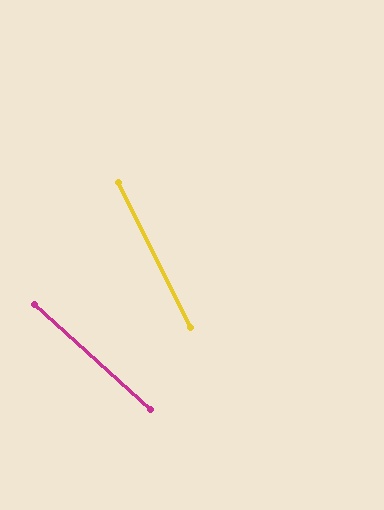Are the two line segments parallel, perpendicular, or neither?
Neither parallel nor perpendicular — they differ by about 22°.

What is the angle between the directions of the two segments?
Approximately 22 degrees.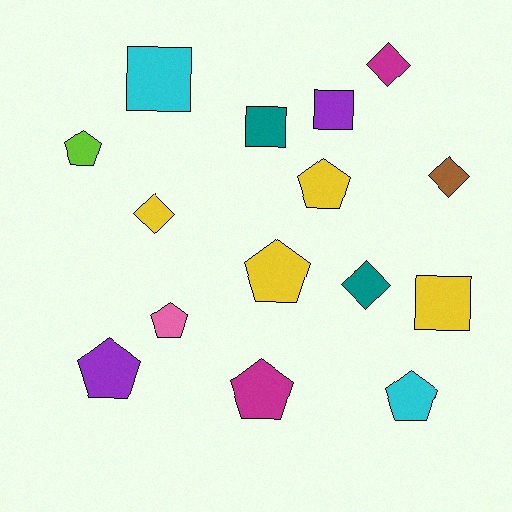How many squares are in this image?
There are 4 squares.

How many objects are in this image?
There are 15 objects.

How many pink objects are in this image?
There is 1 pink object.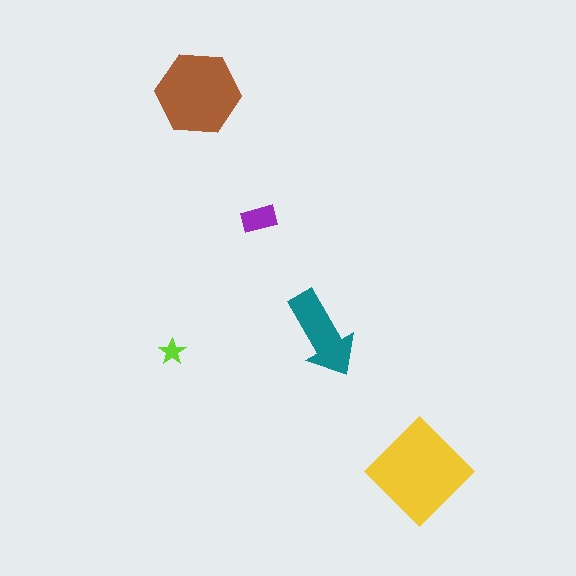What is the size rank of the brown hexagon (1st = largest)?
2nd.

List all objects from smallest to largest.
The lime star, the purple rectangle, the teal arrow, the brown hexagon, the yellow diamond.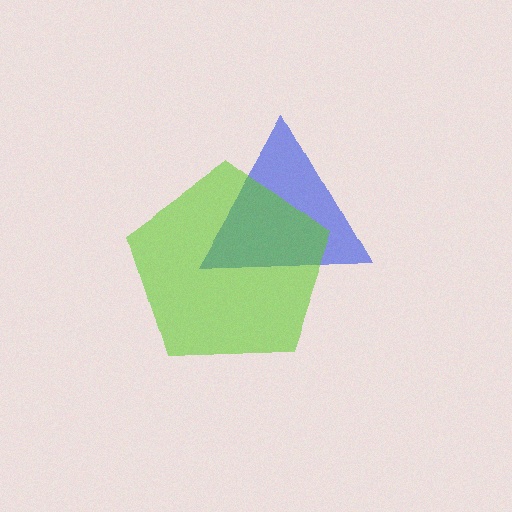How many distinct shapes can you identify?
There are 2 distinct shapes: a blue triangle, a lime pentagon.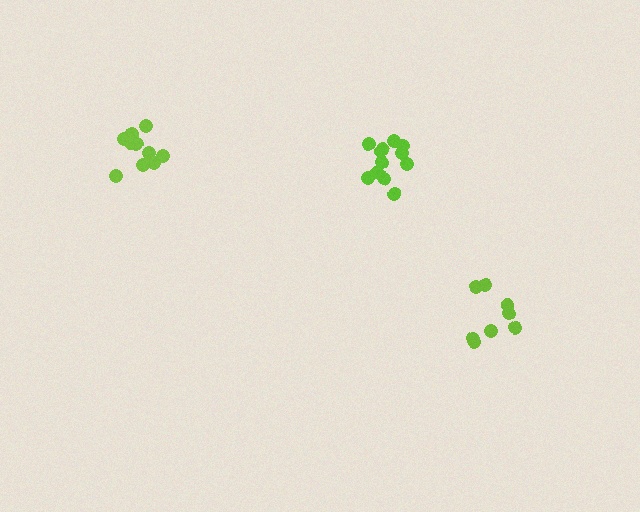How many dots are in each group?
Group 1: 12 dots, Group 2: 12 dots, Group 3: 8 dots (32 total).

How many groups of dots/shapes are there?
There are 3 groups.